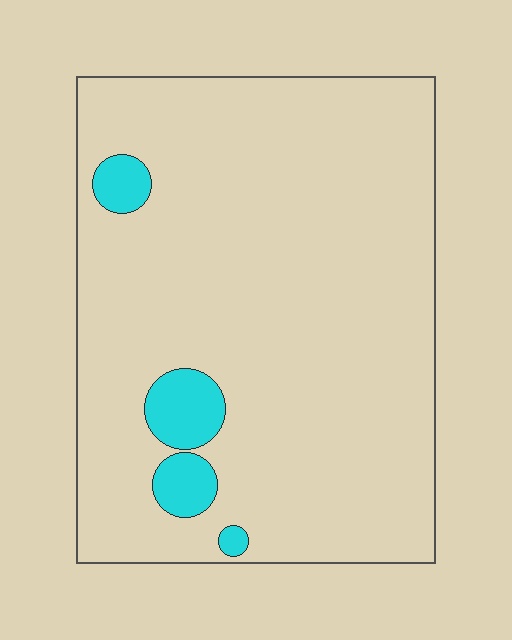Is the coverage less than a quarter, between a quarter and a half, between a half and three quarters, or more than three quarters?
Less than a quarter.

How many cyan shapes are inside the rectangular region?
4.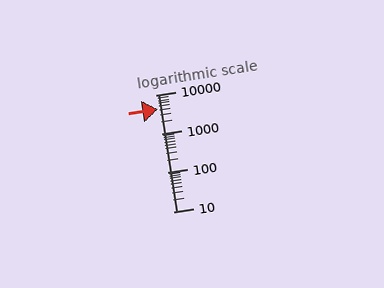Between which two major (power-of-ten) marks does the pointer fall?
The pointer is between 1000 and 10000.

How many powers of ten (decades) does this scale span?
The scale spans 3 decades, from 10 to 10000.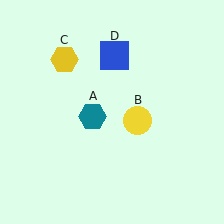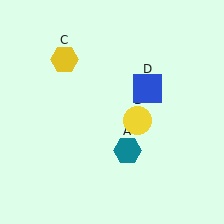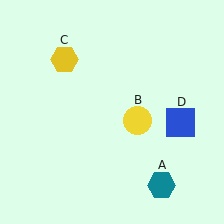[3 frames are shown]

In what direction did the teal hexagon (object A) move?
The teal hexagon (object A) moved down and to the right.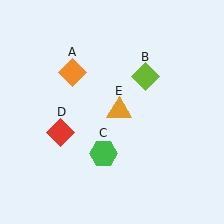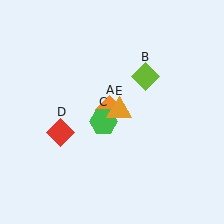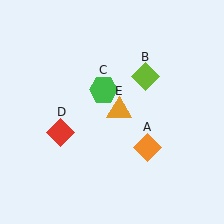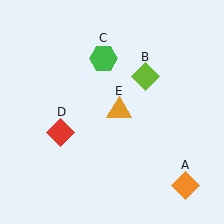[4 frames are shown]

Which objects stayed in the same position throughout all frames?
Lime diamond (object B) and red diamond (object D) and orange triangle (object E) remained stationary.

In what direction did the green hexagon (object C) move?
The green hexagon (object C) moved up.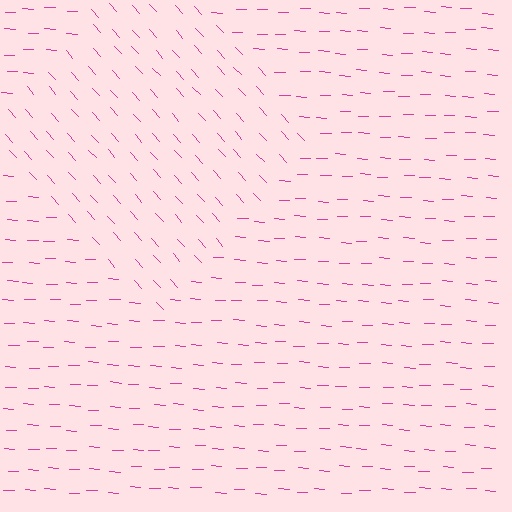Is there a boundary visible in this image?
Yes, there is a texture boundary formed by a change in line orientation.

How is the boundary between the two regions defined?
The boundary is defined purely by a change in line orientation (approximately 45 degrees difference). All lines are the same color and thickness.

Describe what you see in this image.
The image is filled with small magenta line segments. A diamond region in the image has lines oriented differently from the surrounding lines, creating a visible texture boundary.